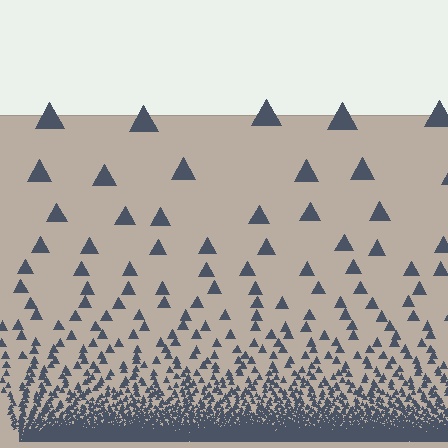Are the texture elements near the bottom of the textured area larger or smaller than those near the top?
Smaller. The gradient is inverted — elements near the bottom are smaller and denser.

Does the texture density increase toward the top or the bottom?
Density increases toward the bottom.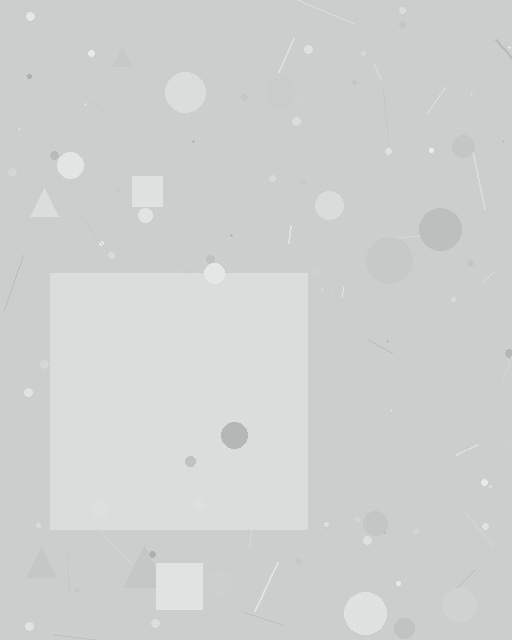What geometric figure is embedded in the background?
A square is embedded in the background.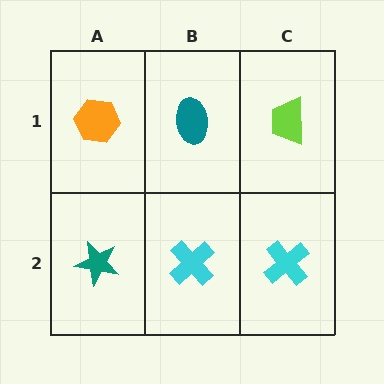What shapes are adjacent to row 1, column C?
A cyan cross (row 2, column C), a teal ellipse (row 1, column B).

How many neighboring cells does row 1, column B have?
3.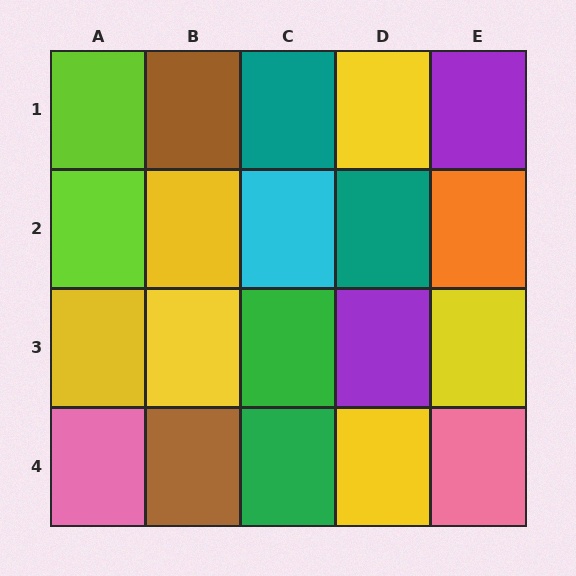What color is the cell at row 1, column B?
Brown.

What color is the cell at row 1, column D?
Yellow.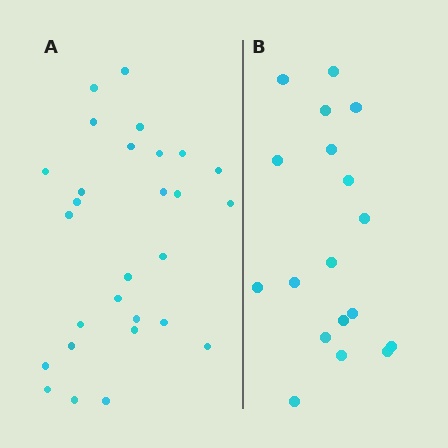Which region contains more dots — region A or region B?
Region A (the left region) has more dots.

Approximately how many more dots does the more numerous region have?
Region A has roughly 10 or so more dots than region B.